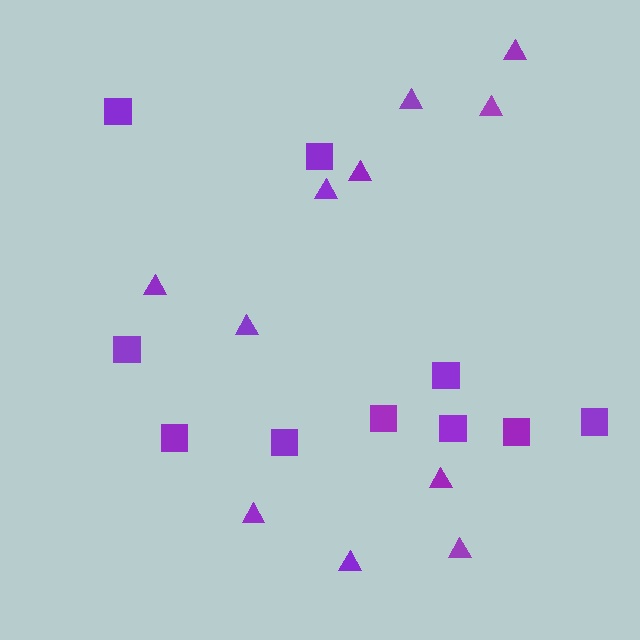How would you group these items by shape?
There are 2 groups: one group of triangles (11) and one group of squares (10).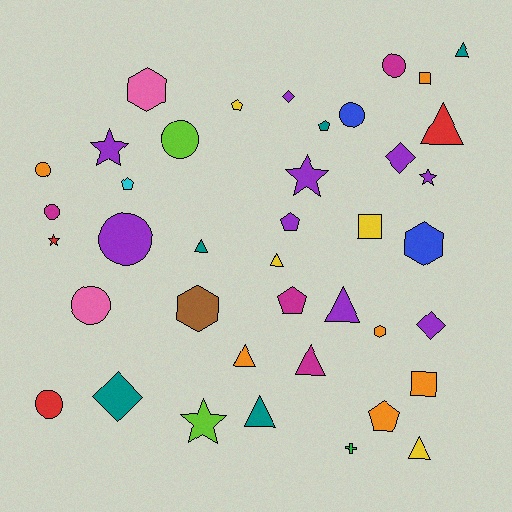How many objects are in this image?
There are 40 objects.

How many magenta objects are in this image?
There are 4 magenta objects.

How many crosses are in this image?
There is 1 cross.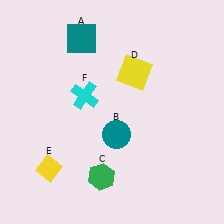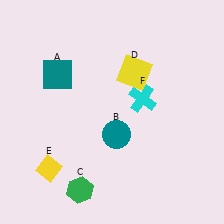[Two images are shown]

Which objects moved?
The objects that moved are: the teal square (A), the green hexagon (C), the cyan cross (F).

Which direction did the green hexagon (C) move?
The green hexagon (C) moved left.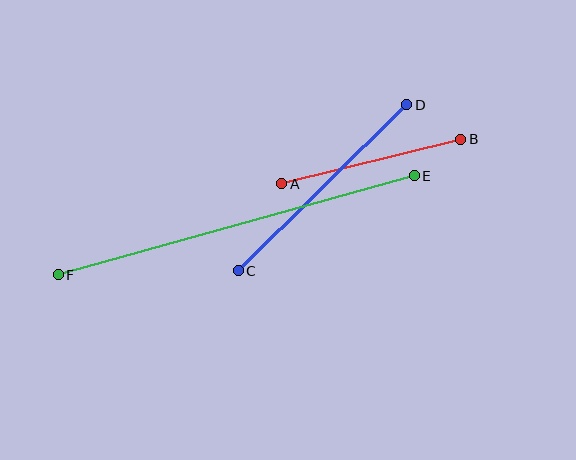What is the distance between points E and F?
The distance is approximately 369 pixels.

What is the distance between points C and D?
The distance is approximately 237 pixels.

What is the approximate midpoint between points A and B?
The midpoint is at approximately (371, 161) pixels.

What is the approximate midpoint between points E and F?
The midpoint is at approximately (236, 225) pixels.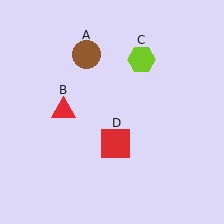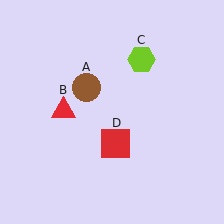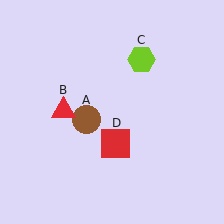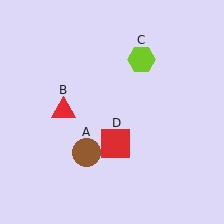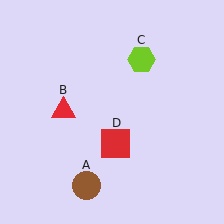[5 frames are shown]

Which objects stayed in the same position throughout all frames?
Red triangle (object B) and lime hexagon (object C) and red square (object D) remained stationary.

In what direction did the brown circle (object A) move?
The brown circle (object A) moved down.